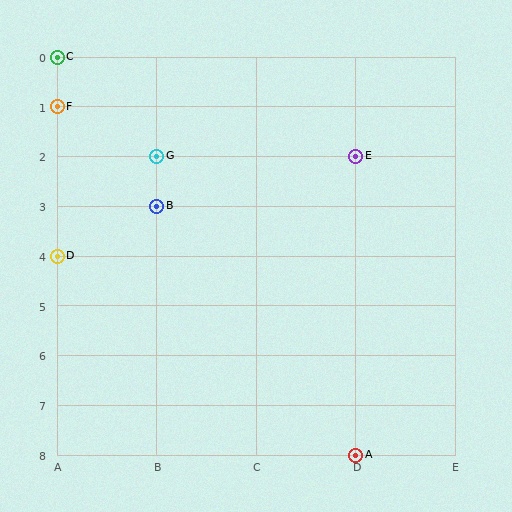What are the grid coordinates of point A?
Point A is at grid coordinates (D, 8).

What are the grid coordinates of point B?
Point B is at grid coordinates (B, 3).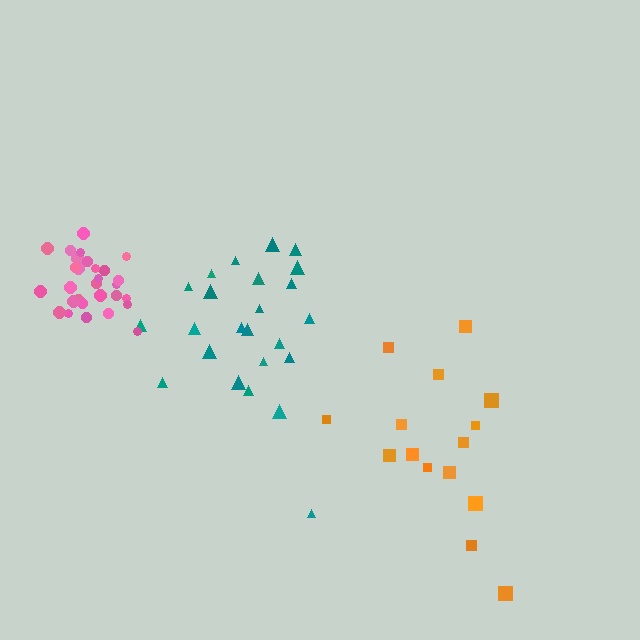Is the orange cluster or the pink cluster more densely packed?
Pink.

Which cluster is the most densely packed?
Pink.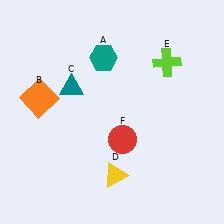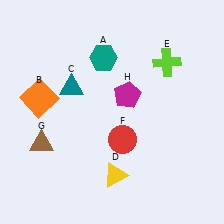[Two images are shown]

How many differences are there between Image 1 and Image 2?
There are 2 differences between the two images.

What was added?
A brown triangle (G), a magenta pentagon (H) were added in Image 2.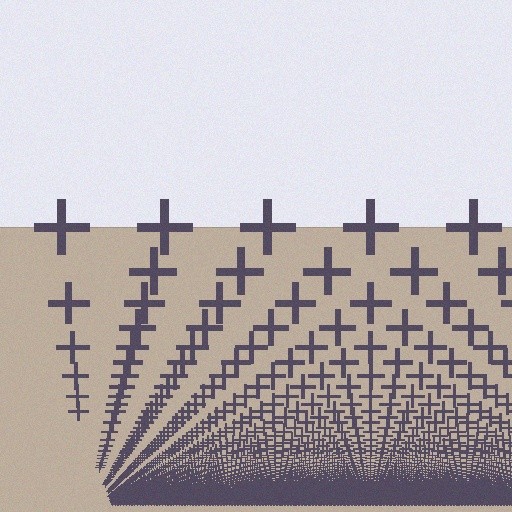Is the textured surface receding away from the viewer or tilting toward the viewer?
The surface appears to tilt toward the viewer. Texture elements get larger and sparser toward the top.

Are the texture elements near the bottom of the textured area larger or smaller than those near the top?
Smaller. The gradient is inverted — elements near the bottom are smaller and denser.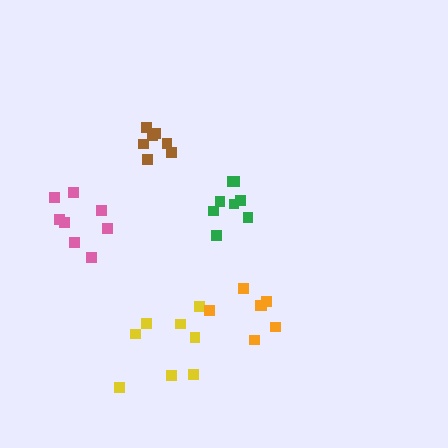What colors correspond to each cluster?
The clusters are colored: pink, yellow, green, brown, orange.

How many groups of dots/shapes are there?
There are 5 groups.